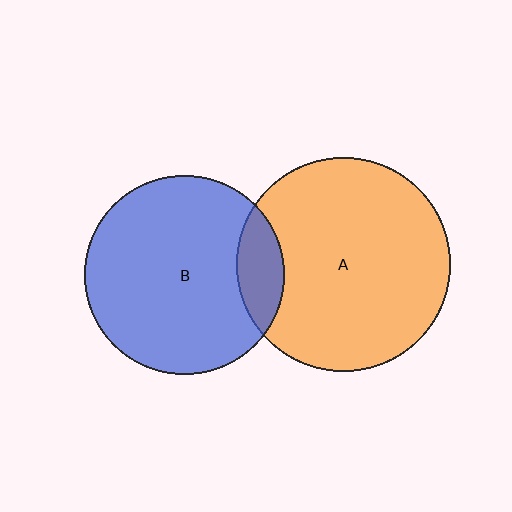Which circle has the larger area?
Circle A (orange).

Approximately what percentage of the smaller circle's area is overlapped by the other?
Approximately 15%.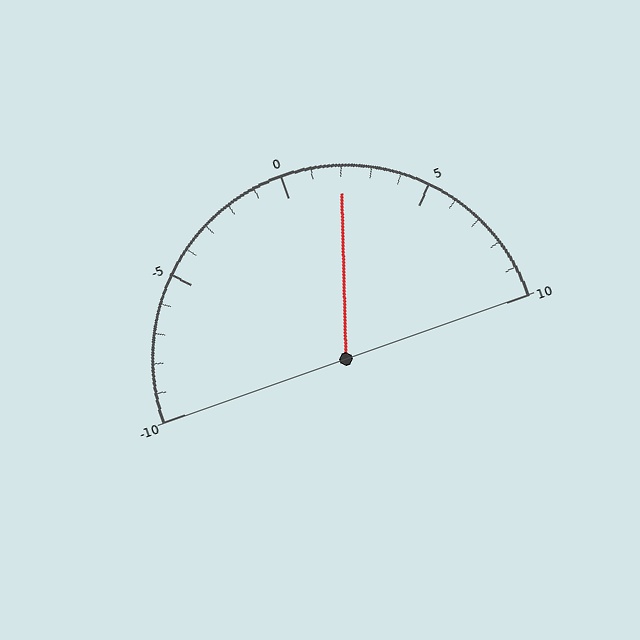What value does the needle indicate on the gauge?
The needle indicates approximately 2.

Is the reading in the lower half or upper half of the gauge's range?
The reading is in the upper half of the range (-10 to 10).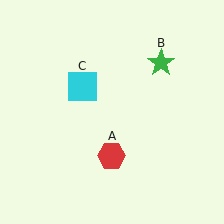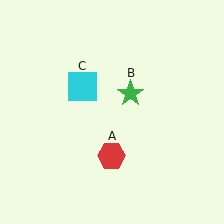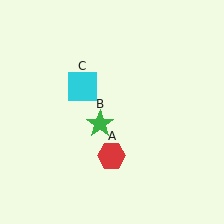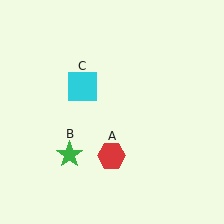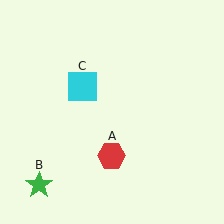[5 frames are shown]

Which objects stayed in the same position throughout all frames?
Red hexagon (object A) and cyan square (object C) remained stationary.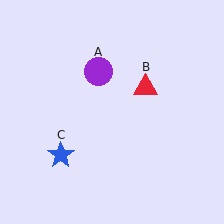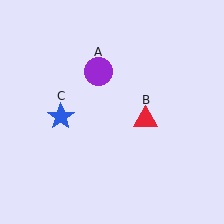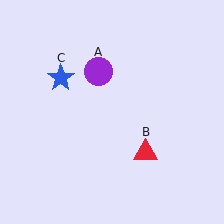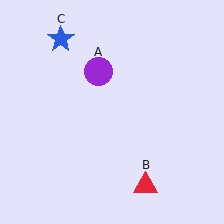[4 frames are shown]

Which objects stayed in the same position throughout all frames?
Purple circle (object A) remained stationary.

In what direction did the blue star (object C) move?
The blue star (object C) moved up.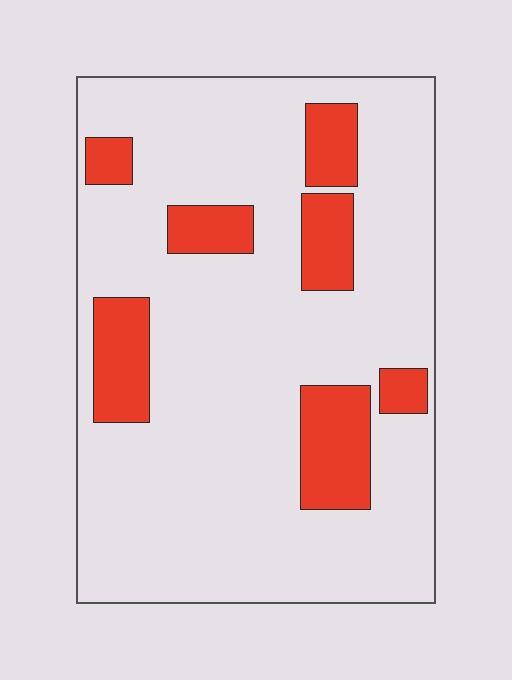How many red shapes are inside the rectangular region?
7.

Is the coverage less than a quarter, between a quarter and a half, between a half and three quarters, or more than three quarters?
Less than a quarter.